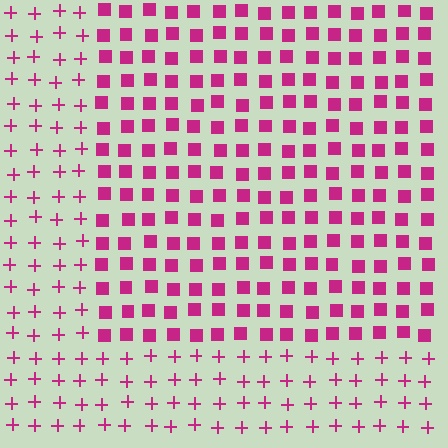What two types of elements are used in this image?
The image uses squares inside the rectangle region and plus signs outside it.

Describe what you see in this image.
The image is filled with small magenta elements arranged in a uniform grid. A rectangle-shaped region contains squares, while the surrounding area contains plus signs. The boundary is defined purely by the change in element shape.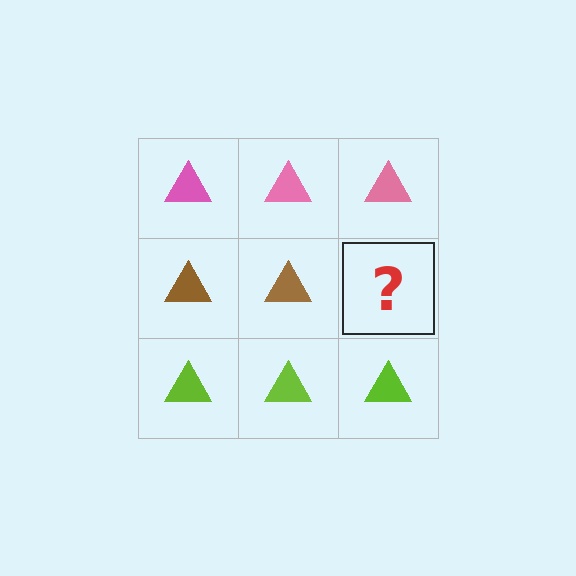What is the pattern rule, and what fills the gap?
The rule is that each row has a consistent color. The gap should be filled with a brown triangle.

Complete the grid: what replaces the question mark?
The question mark should be replaced with a brown triangle.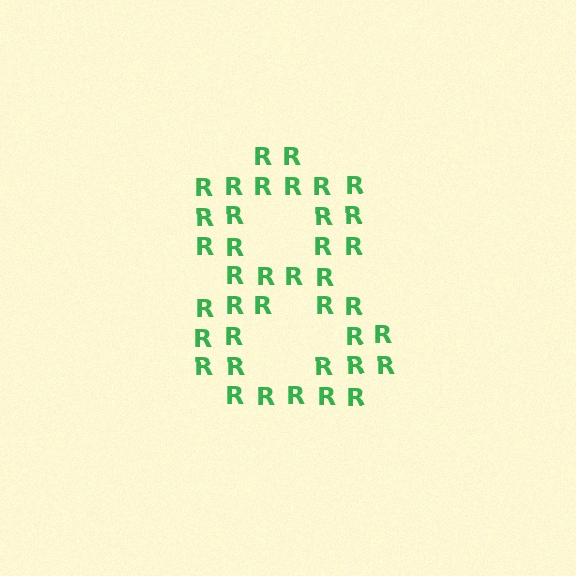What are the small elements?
The small elements are letter R's.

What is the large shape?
The large shape is the digit 8.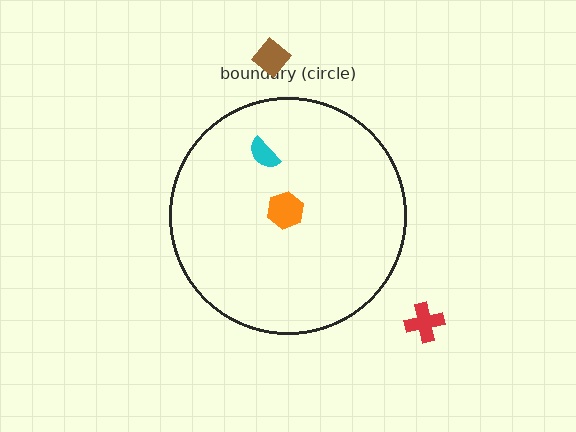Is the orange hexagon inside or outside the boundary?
Inside.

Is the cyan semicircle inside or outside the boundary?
Inside.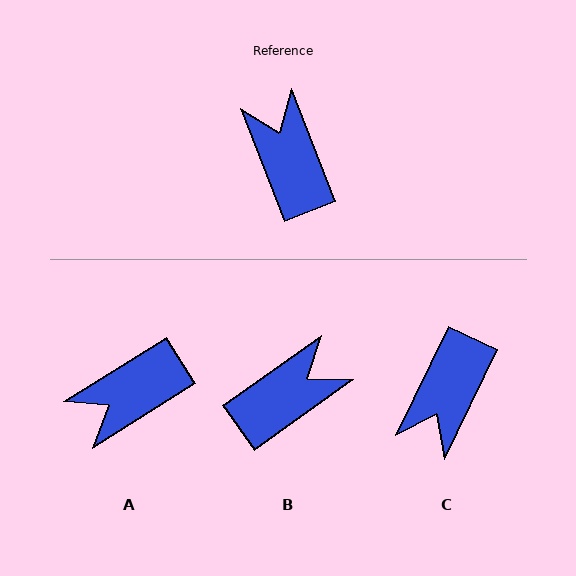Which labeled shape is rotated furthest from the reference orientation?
C, about 133 degrees away.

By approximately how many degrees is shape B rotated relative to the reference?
Approximately 76 degrees clockwise.